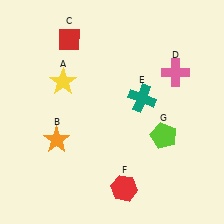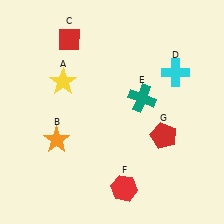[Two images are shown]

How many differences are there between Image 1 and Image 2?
There are 2 differences between the two images.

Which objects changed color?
D changed from pink to cyan. G changed from lime to red.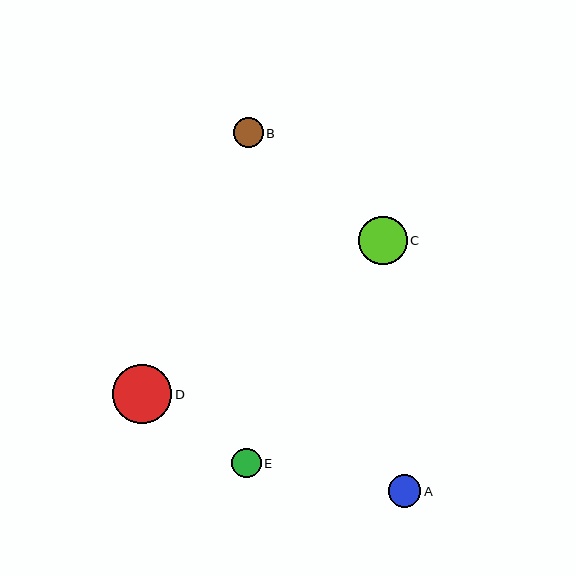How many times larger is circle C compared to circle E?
Circle C is approximately 1.6 times the size of circle E.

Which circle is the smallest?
Circle E is the smallest with a size of approximately 30 pixels.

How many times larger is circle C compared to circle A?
Circle C is approximately 1.5 times the size of circle A.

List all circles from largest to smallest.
From largest to smallest: D, C, A, B, E.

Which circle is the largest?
Circle D is the largest with a size of approximately 59 pixels.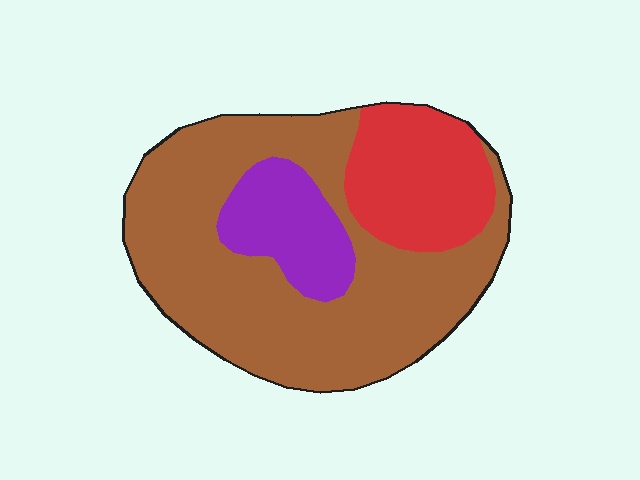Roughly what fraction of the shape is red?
Red covers roughly 20% of the shape.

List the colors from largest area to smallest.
From largest to smallest: brown, red, purple.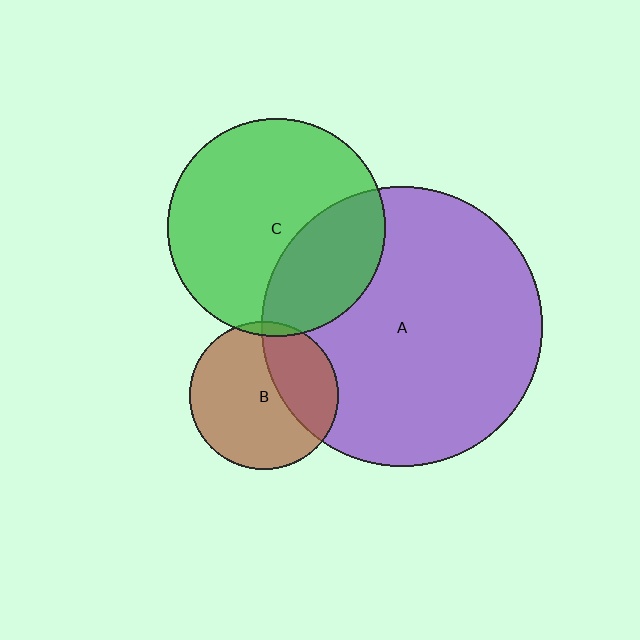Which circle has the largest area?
Circle A (purple).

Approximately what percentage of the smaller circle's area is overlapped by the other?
Approximately 5%.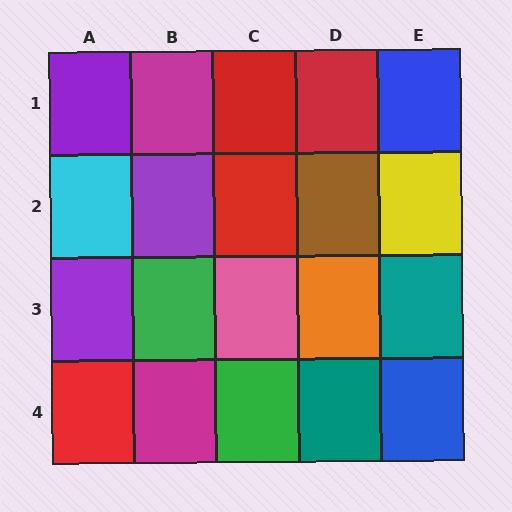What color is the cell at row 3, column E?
Teal.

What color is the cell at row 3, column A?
Purple.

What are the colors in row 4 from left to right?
Red, magenta, green, teal, blue.